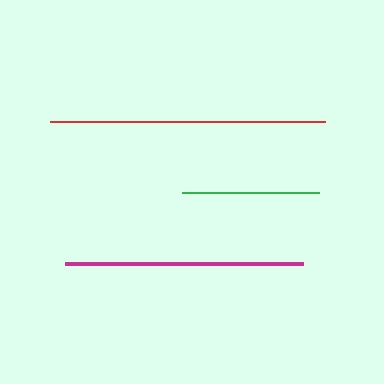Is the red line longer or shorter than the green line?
The red line is longer than the green line.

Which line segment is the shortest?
The green line is the shortest at approximately 137 pixels.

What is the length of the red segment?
The red segment is approximately 275 pixels long.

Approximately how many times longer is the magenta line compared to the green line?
The magenta line is approximately 1.7 times the length of the green line.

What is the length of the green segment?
The green segment is approximately 137 pixels long.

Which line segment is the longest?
The red line is the longest at approximately 275 pixels.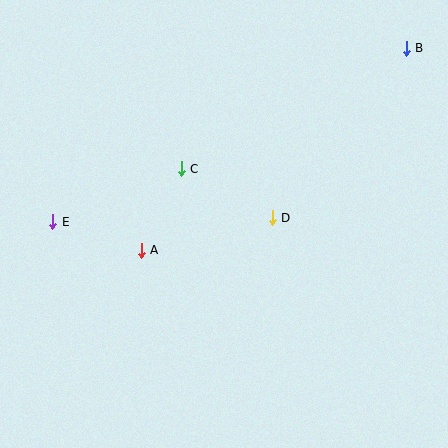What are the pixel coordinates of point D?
Point D is at (272, 217).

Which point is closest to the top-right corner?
Point B is closest to the top-right corner.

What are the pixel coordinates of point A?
Point A is at (142, 251).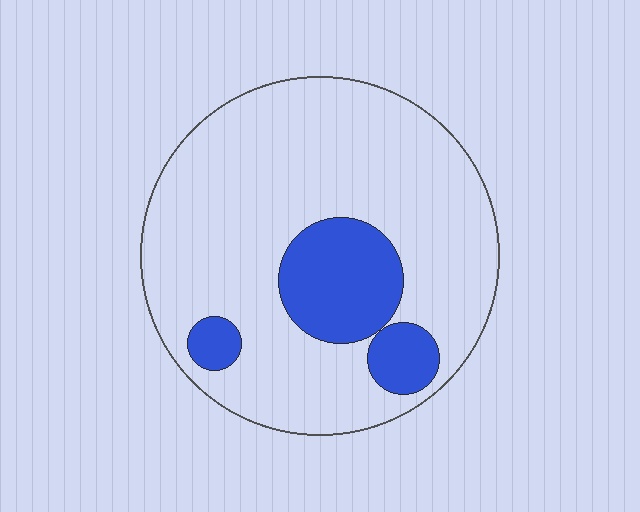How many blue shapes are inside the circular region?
3.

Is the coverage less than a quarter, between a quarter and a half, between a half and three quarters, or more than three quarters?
Less than a quarter.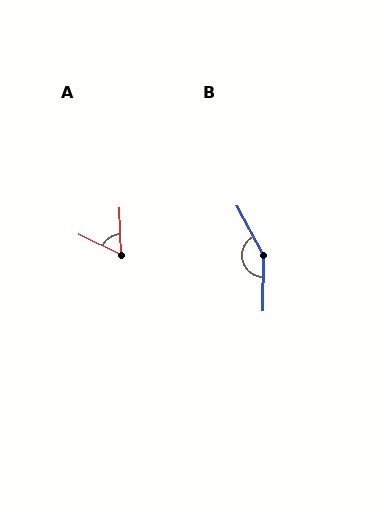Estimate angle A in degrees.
Approximately 62 degrees.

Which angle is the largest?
B, at approximately 151 degrees.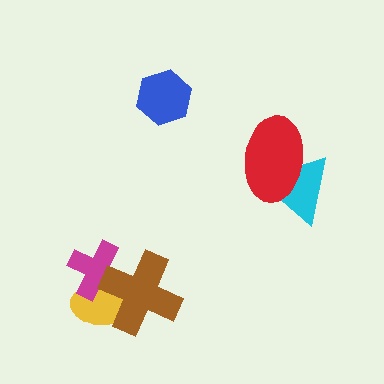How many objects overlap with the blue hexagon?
0 objects overlap with the blue hexagon.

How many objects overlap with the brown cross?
2 objects overlap with the brown cross.